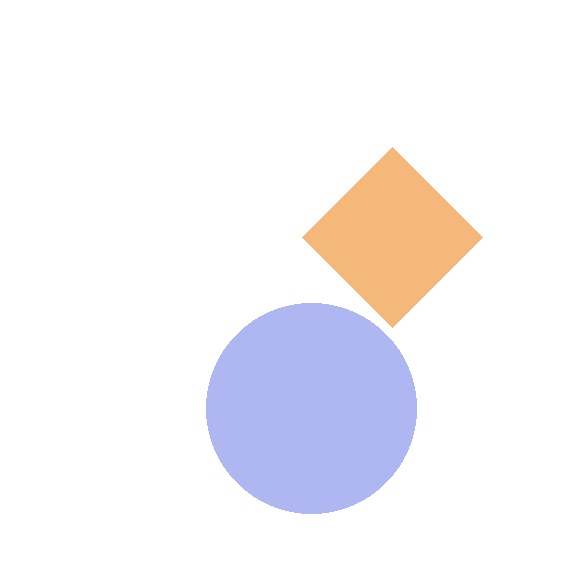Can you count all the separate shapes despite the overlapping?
Yes, there are 2 separate shapes.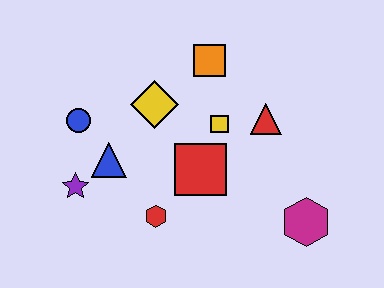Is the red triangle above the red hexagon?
Yes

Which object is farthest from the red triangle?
The purple star is farthest from the red triangle.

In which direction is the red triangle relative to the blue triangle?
The red triangle is to the right of the blue triangle.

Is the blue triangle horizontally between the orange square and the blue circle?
Yes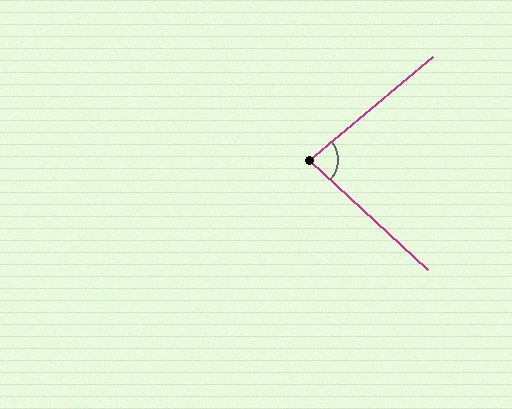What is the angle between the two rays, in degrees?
Approximately 83 degrees.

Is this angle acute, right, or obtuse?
It is acute.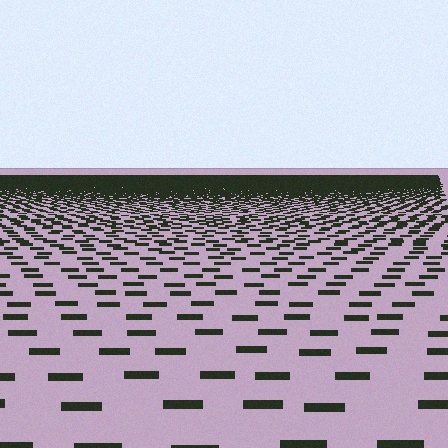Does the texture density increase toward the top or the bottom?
Density increases toward the top.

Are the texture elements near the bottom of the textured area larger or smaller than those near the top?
Larger. Near the bottom, elements are closer to the viewer and appear at a bigger on-screen size.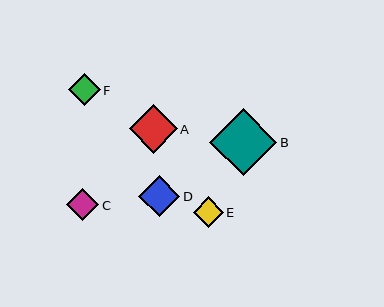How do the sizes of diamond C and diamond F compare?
Diamond C and diamond F are approximately the same size.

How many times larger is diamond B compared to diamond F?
Diamond B is approximately 2.1 times the size of diamond F.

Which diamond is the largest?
Diamond B is the largest with a size of approximately 67 pixels.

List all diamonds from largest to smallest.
From largest to smallest: B, A, D, C, F, E.